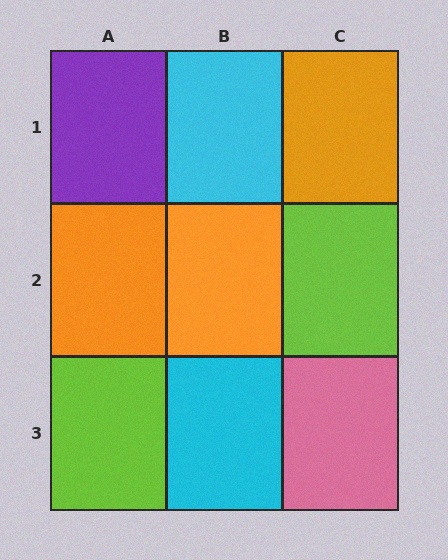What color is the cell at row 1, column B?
Cyan.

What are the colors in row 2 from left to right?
Orange, orange, lime.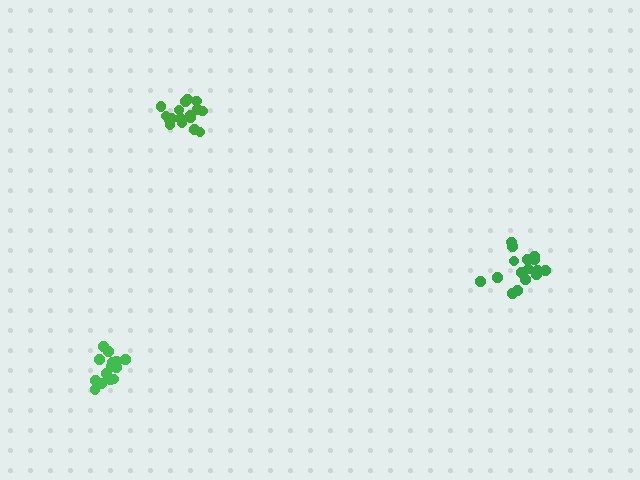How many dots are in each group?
Group 1: 18 dots, Group 2: 16 dots, Group 3: 15 dots (49 total).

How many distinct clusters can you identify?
There are 3 distinct clusters.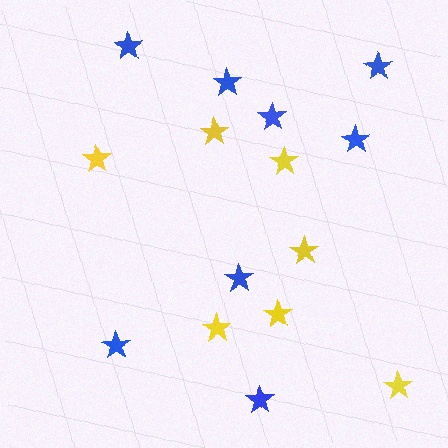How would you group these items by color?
There are 2 groups: one group of yellow stars (7) and one group of blue stars (8).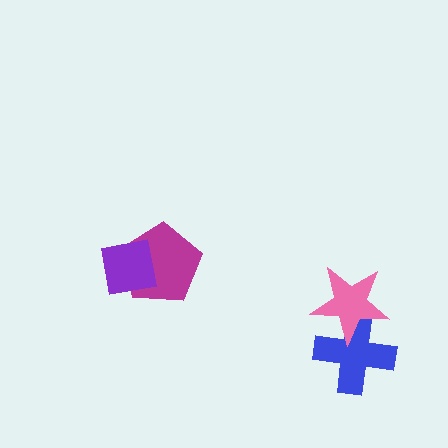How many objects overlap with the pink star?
1 object overlaps with the pink star.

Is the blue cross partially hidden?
Yes, it is partially covered by another shape.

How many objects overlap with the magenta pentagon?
1 object overlaps with the magenta pentagon.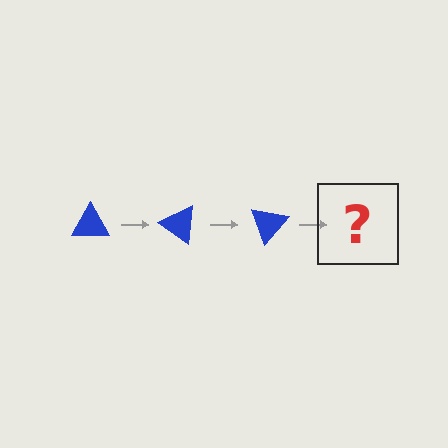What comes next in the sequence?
The next element should be a blue triangle rotated 105 degrees.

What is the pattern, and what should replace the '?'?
The pattern is that the triangle rotates 35 degrees each step. The '?' should be a blue triangle rotated 105 degrees.